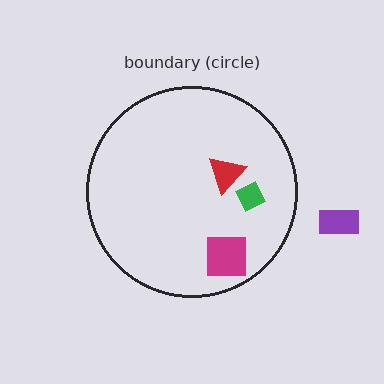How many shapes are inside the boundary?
3 inside, 1 outside.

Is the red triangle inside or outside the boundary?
Inside.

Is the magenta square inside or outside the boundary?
Inside.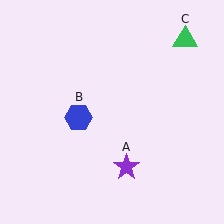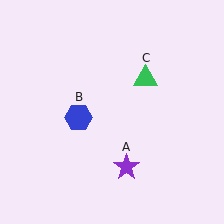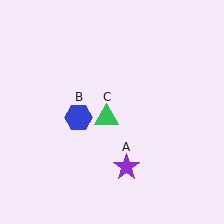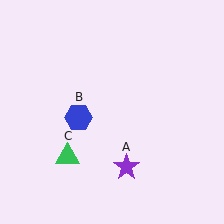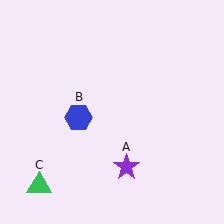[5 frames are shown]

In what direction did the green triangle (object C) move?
The green triangle (object C) moved down and to the left.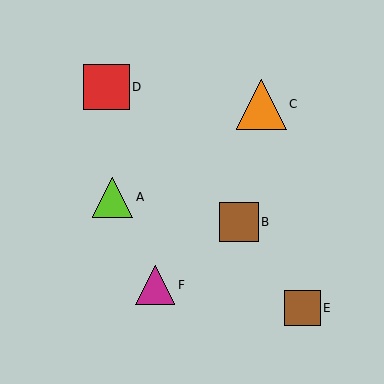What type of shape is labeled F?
Shape F is a magenta triangle.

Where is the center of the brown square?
The center of the brown square is at (303, 308).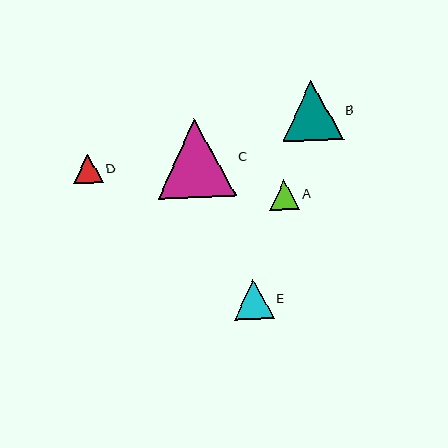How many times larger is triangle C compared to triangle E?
Triangle C is approximately 2.0 times the size of triangle E.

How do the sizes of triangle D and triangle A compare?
Triangle D and triangle A are approximately the same size.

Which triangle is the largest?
Triangle C is the largest with a size of approximately 78 pixels.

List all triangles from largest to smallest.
From largest to smallest: C, B, E, D, A.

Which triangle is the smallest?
Triangle A is the smallest with a size of approximately 29 pixels.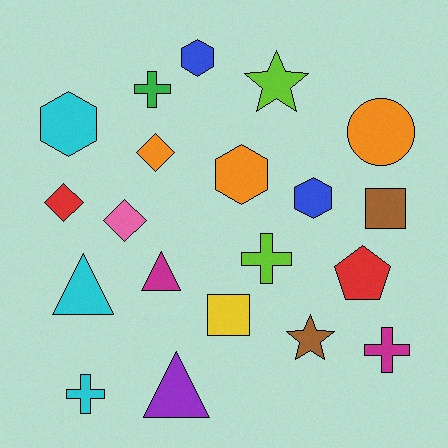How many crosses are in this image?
There are 4 crosses.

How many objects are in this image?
There are 20 objects.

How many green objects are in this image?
There is 1 green object.